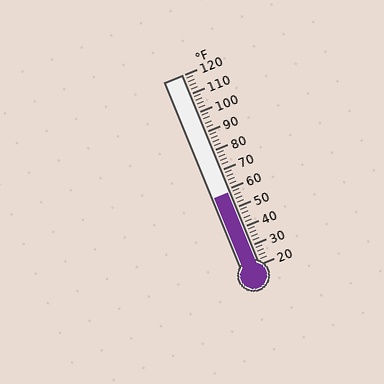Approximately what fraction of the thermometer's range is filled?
The thermometer is filled to approximately 40% of its range.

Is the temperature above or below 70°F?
The temperature is below 70°F.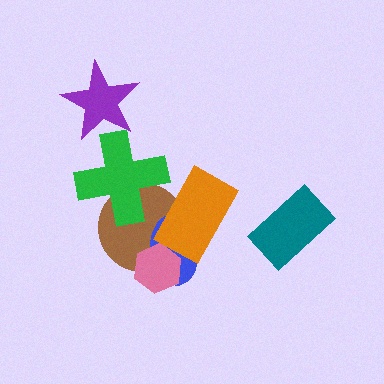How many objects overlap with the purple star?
1 object overlaps with the purple star.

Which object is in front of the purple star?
The green cross is in front of the purple star.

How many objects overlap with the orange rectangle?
2 objects overlap with the orange rectangle.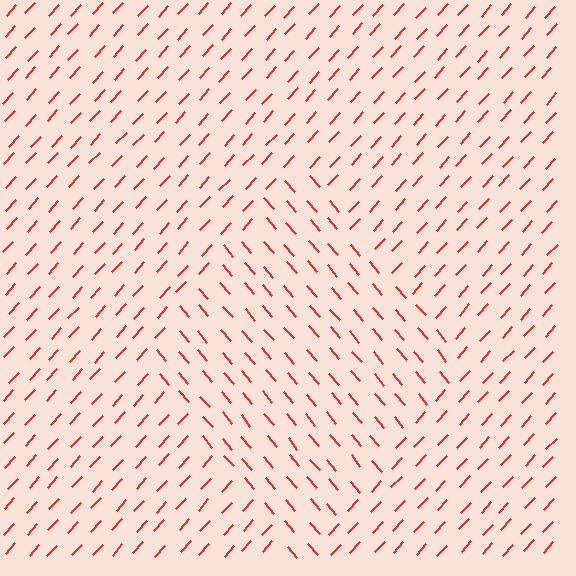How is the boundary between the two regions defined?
The boundary is defined purely by a change in line orientation (approximately 82 degrees difference). All lines are the same color and thickness.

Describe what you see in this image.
The image is filled with small red line segments. A diamond region in the image has lines oriented differently from the surrounding lines, creating a visible texture boundary.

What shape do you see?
I see a diamond.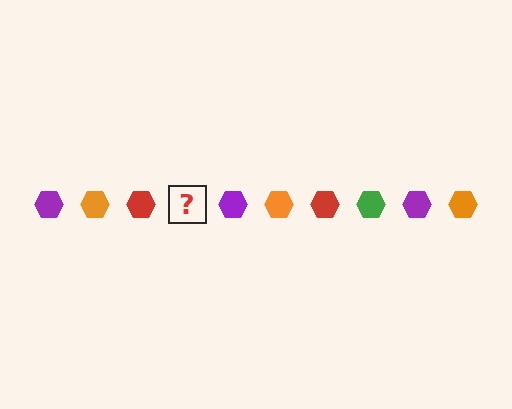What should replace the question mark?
The question mark should be replaced with a green hexagon.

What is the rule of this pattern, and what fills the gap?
The rule is that the pattern cycles through purple, orange, red, green hexagons. The gap should be filled with a green hexagon.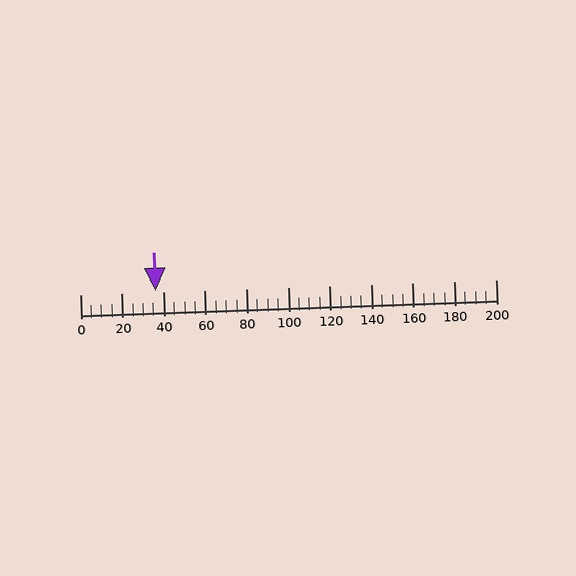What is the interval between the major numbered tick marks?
The major tick marks are spaced 20 units apart.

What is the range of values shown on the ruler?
The ruler shows values from 0 to 200.